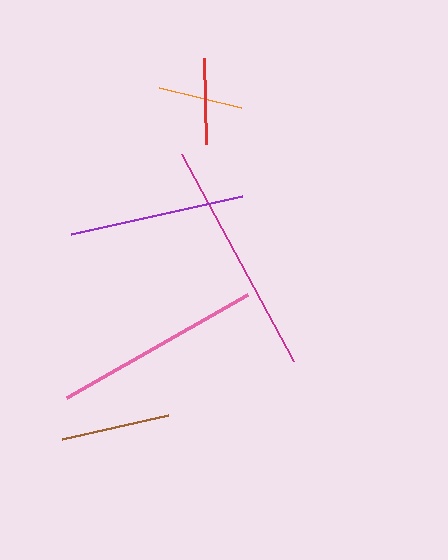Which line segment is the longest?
The magenta line is the longest at approximately 235 pixels.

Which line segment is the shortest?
The orange line is the shortest at approximately 84 pixels.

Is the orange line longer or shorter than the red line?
The red line is longer than the orange line.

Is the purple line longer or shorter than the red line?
The purple line is longer than the red line.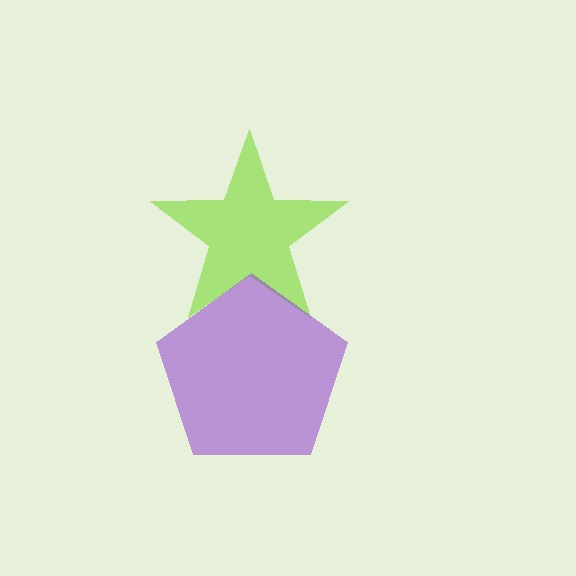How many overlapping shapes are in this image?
There are 2 overlapping shapes in the image.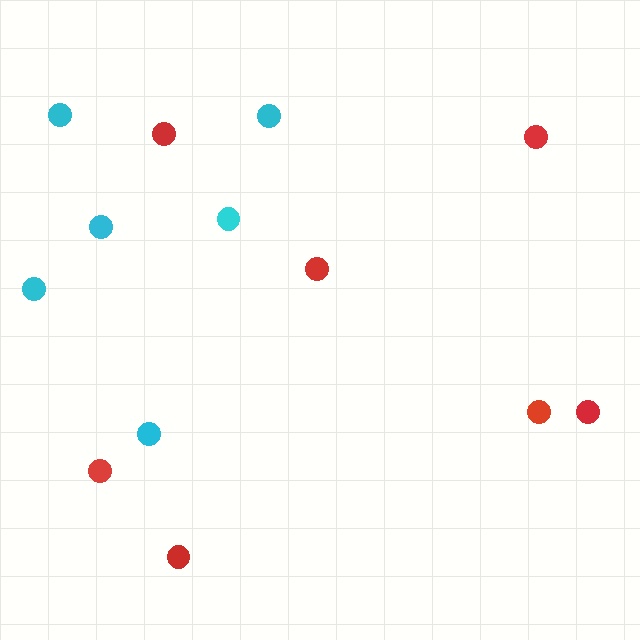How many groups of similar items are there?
There are 2 groups: one group of red circles (7) and one group of cyan circles (6).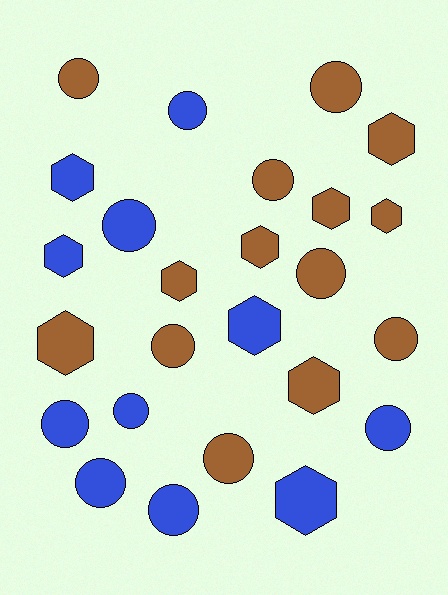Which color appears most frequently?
Brown, with 14 objects.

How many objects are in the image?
There are 25 objects.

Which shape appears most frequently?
Circle, with 14 objects.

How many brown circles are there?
There are 7 brown circles.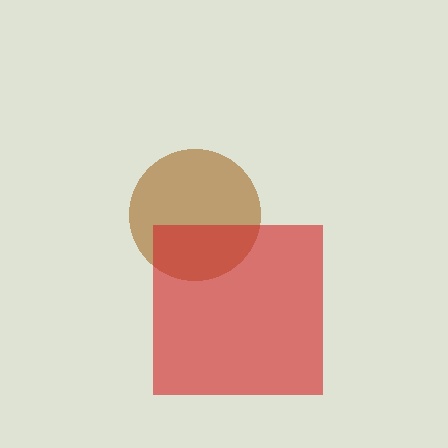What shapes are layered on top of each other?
The layered shapes are: a brown circle, a red square.